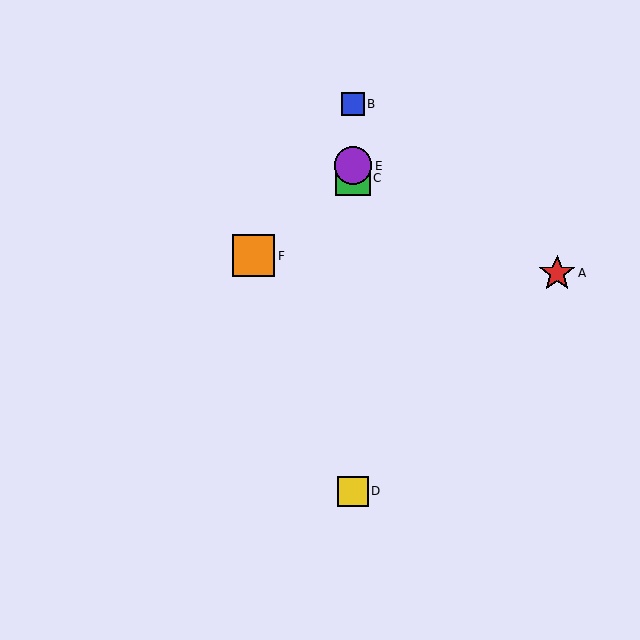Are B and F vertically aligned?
No, B is at x≈353 and F is at x≈253.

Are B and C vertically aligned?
Yes, both are at x≈353.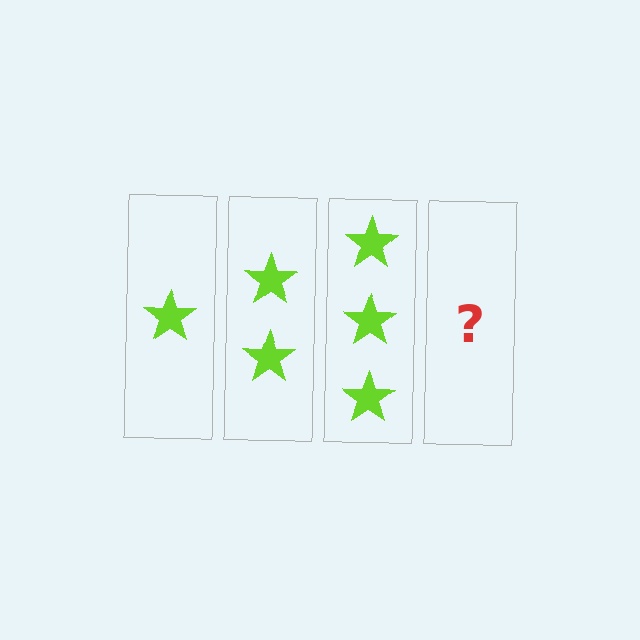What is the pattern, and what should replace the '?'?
The pattern is that each step adds one more star. The '?' should be 4 stars.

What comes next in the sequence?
The next element should be 4 stars.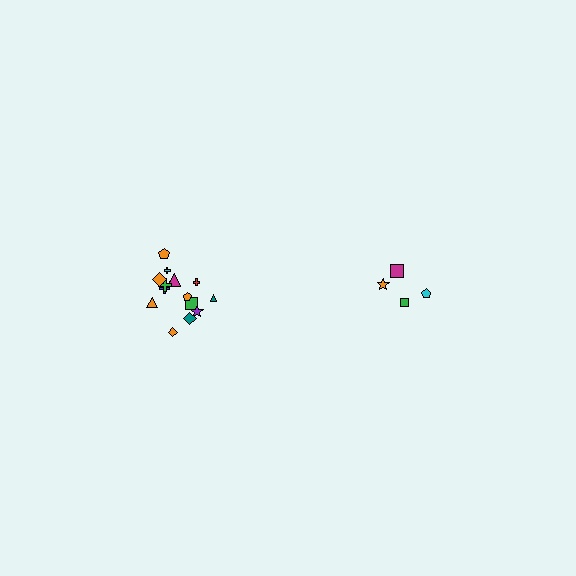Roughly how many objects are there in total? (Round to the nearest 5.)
Roughly 20 objects in total.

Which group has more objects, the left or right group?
The left group.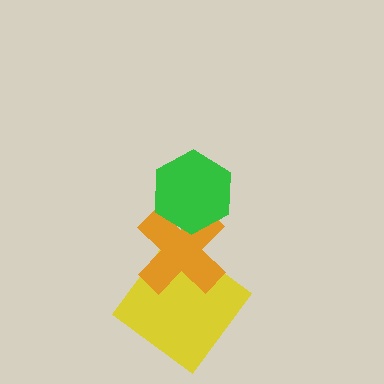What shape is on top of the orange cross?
The green hexagon is on top of the orange cross.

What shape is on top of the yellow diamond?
The orange cross is on top of the yellow diamond.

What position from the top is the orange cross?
The orange cross is 2nd from the top.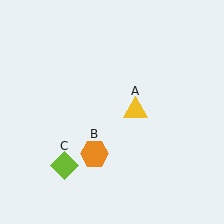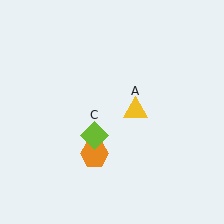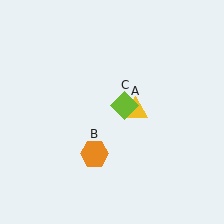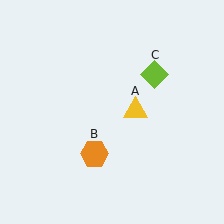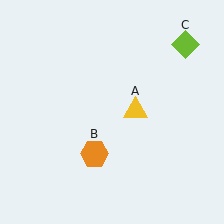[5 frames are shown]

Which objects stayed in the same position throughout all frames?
Yellow triangle (object A) and orange hexagon (object B) remained stationary.